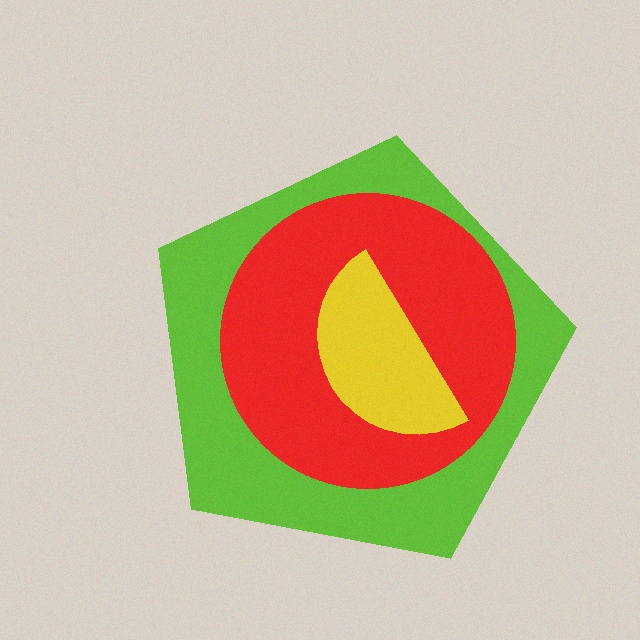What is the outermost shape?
The lime pentagon.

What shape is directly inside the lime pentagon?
The red circle.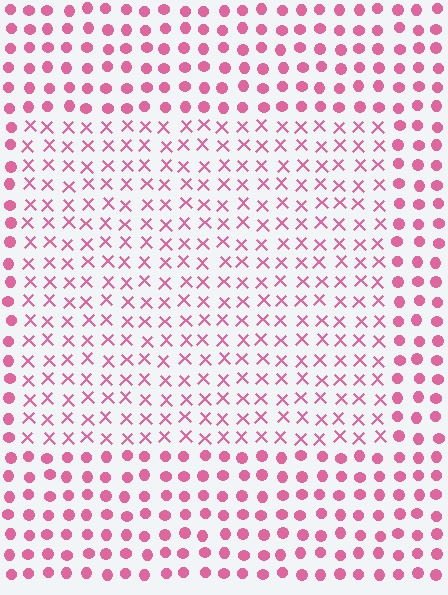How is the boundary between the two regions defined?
The boundary is defined by a change in element shape: X marks inside vs. circles outside. All elements share the same color and spacing.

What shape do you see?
I see a rectangle.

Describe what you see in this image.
The image is filled with small pink elements arranged in a uniform grid. A rectangle-shaped region contains X marks, while the surrounding area contains circles. The boundary is defined purely by the change in element shape.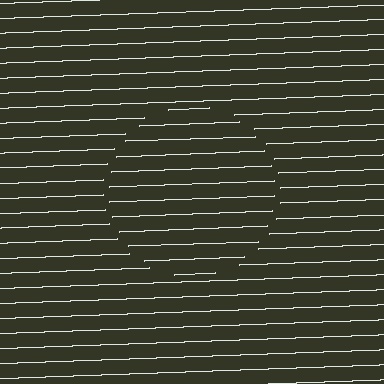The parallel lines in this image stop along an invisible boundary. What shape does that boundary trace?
An illusory circle. The interior of the shape contains the same grating, shifted by half a period — the contour is defined by the phase discontinuity where line-ends from the inner and outer gratings abut.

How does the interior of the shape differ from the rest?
The interior of the shape contains the same grating, shifted by half a period — the contour is defined by the phase discontinuity where line-ends from the inner and outer gratings abut.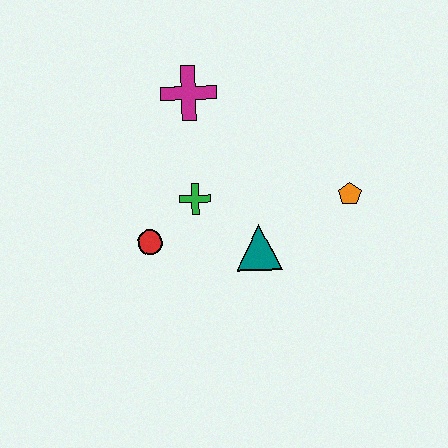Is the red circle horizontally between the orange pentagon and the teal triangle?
No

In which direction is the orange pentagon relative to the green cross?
The orange pentagon is to the right of the green cross.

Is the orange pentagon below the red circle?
No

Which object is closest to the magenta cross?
The green cross is closest to the magenta cross.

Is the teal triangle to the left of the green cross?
No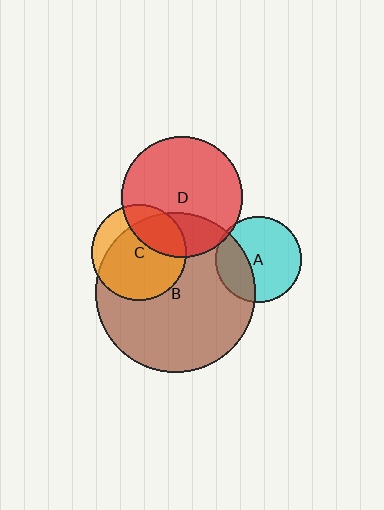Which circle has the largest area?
Circle B (brown).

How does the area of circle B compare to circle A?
Approximately 3.4 times.